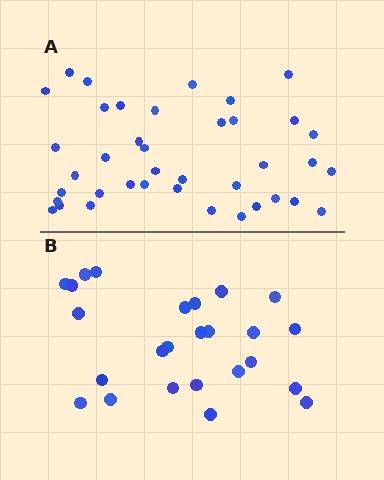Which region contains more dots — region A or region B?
Region A (the top region) has more dots.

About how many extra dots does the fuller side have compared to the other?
Region A has approximately 15 more dots than region B.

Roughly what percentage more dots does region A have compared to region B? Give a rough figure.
About 55% more.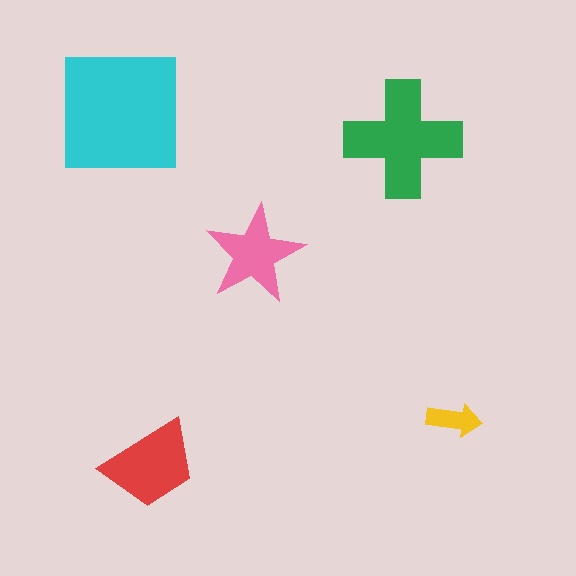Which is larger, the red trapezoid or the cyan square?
The cyan square.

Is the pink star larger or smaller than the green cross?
Smaller.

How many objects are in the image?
There are 5 objects in the image.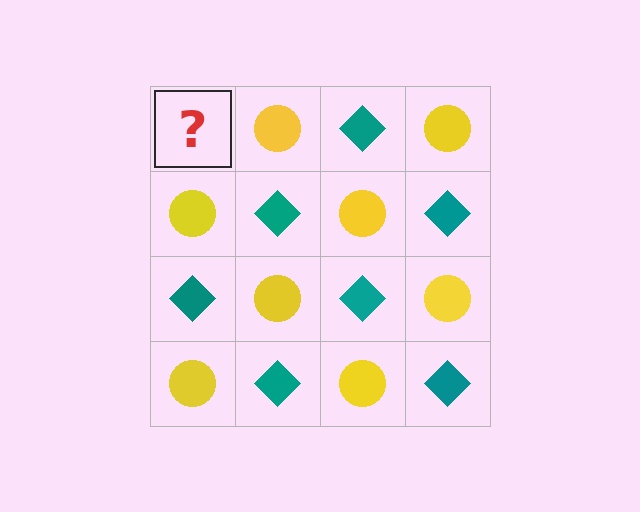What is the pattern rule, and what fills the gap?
The rule is that it alternates teal diamond and yellow circle in a checkerboard pattern. The gap should be filled with a teal diamond.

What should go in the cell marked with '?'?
The missing cell should contain a teal diamond.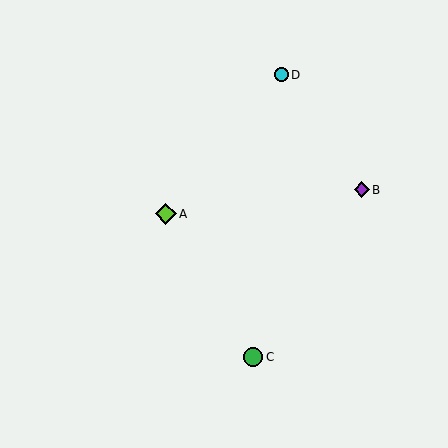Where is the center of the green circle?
The center of the green circle is at (253, 357).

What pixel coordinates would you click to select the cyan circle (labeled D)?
Click at (281, 75) to select the cyan circle D.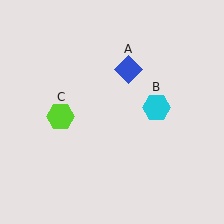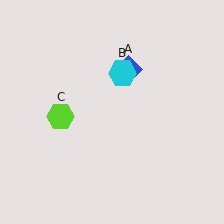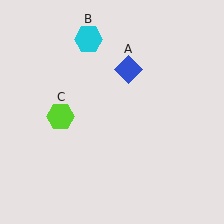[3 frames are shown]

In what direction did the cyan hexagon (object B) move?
The cyan hexagon (object B) moved up and to the left.